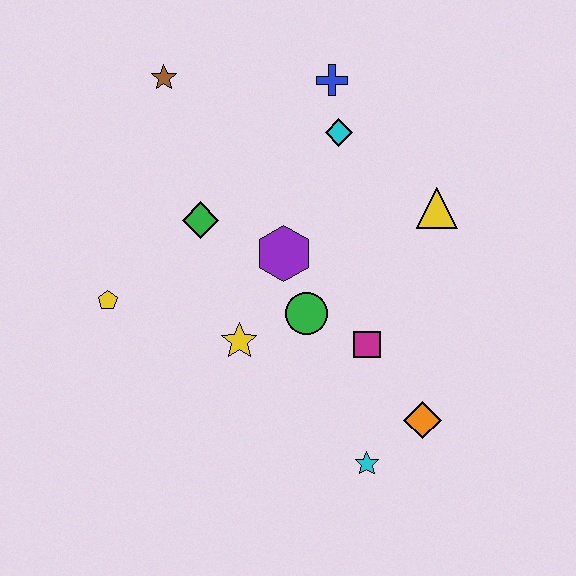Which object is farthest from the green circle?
The brown star is farthest from the green circle.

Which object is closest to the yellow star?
The green circle is closest to the yellow star.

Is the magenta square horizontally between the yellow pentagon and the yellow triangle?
Yes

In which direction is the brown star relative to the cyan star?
The brown star is above the cyan star.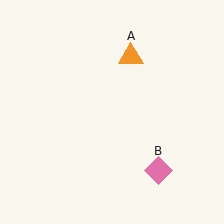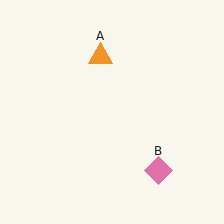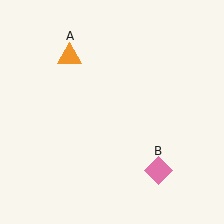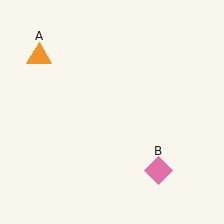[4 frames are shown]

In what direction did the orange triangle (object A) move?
The orange triangle (object A) moved left.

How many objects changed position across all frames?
1 object changed position: orange triangle (object A).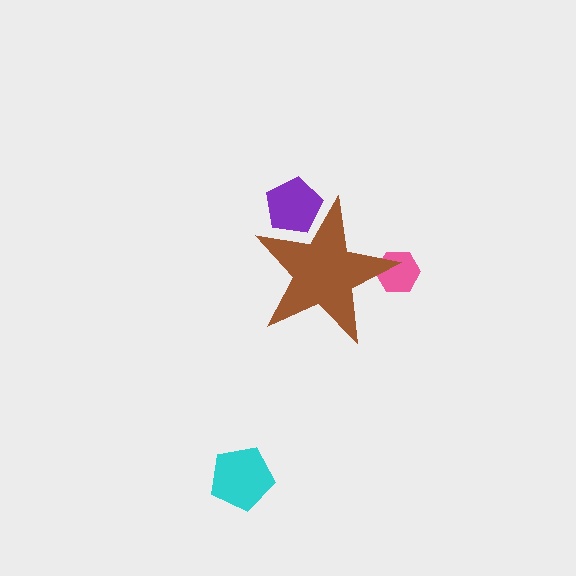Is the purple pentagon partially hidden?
Yes, the purple pentagon is partially hidden behind the brown star.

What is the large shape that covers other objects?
A brown star.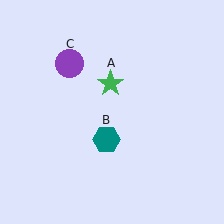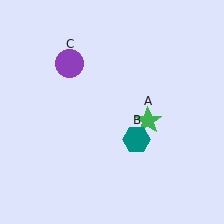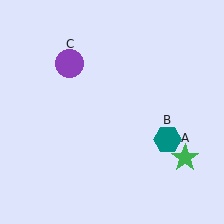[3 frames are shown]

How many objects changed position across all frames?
2 objects changed position: green star (object A), teal hexagon (object B).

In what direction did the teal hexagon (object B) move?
The teal hexagon (object B) moved right.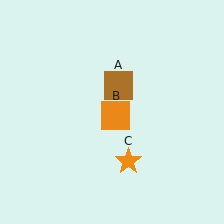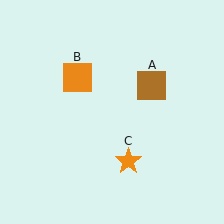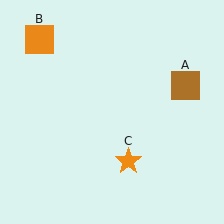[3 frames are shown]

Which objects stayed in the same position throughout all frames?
Orange star (object C) remained stationary.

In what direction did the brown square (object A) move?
The brown square (object A) moved right.